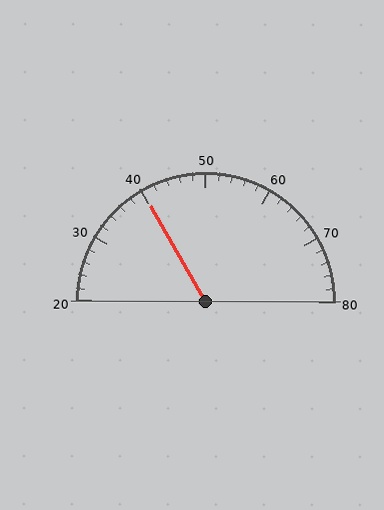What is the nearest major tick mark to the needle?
The nearest major tick mark is 40.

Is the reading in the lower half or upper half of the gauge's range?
The reading is in the lower half of the range (20 to 80).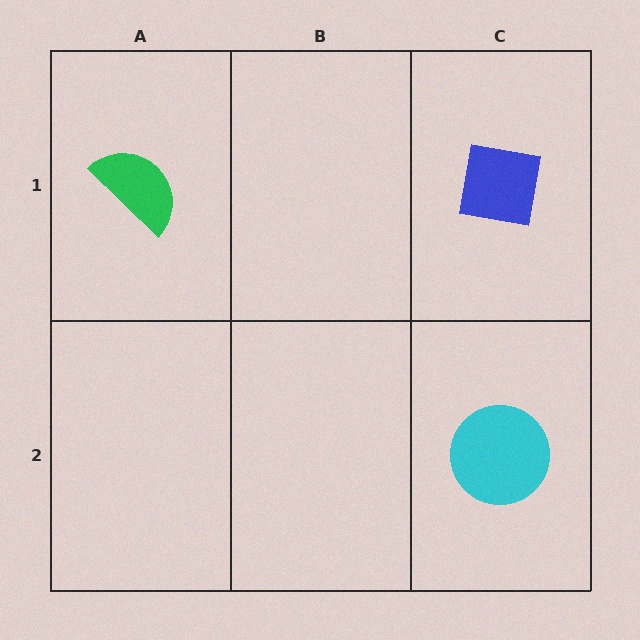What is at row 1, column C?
A blue square.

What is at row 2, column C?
A cyan circle.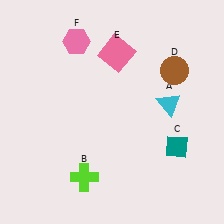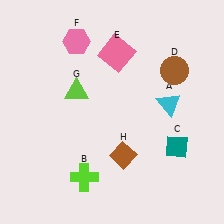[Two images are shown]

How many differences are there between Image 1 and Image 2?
There are 2 differences between the two images.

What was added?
A lime triangle (G), a brown diamond (H) were added in Image 2.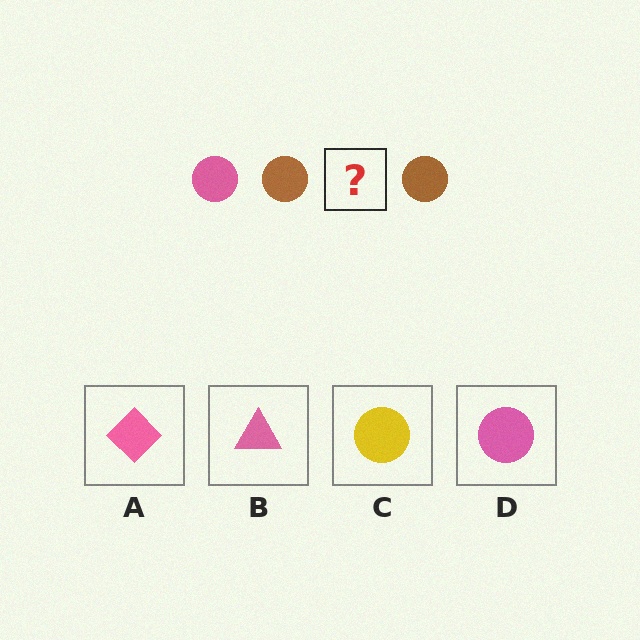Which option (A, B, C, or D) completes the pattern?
D.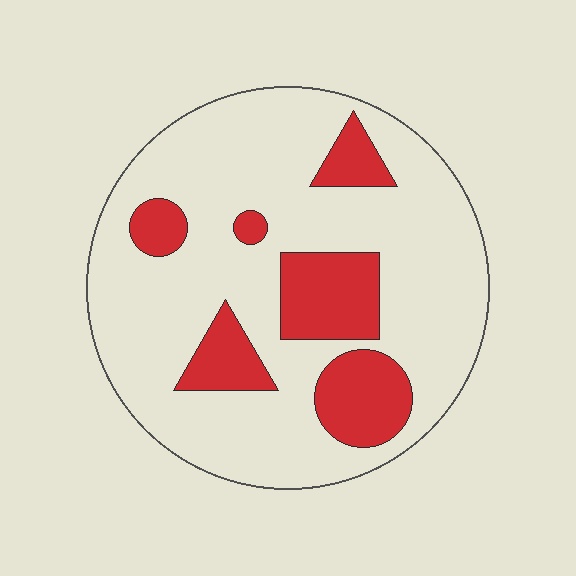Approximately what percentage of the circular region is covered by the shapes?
Approximately 20%.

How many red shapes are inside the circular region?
6.